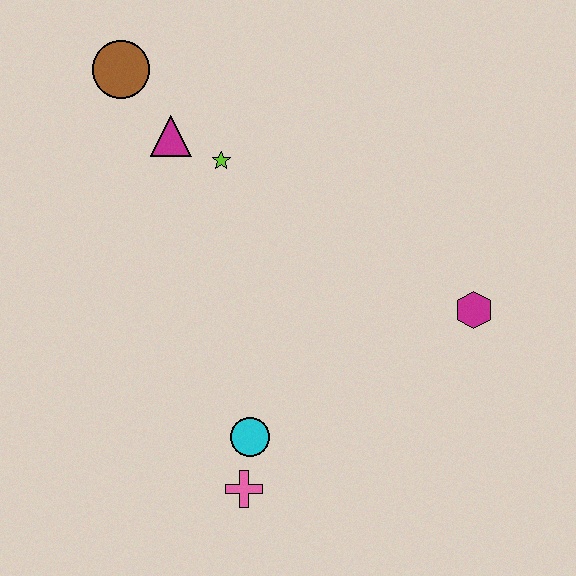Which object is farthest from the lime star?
The pink cross is farthest from the lime star.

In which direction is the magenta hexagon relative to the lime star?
The magenta hexagon is to the right of the lime star.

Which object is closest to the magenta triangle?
The lime star is closest to the magenta triangle.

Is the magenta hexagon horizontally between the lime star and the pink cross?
No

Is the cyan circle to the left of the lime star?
No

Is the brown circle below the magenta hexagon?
No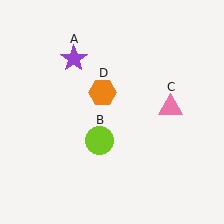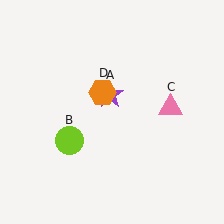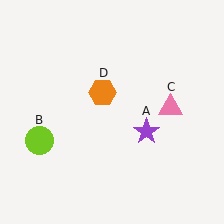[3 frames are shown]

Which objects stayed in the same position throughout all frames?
Pink triangle (object C) and orange hexagon (object D) remained stationary.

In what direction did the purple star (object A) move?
The purple star (object A) moved down and to the right.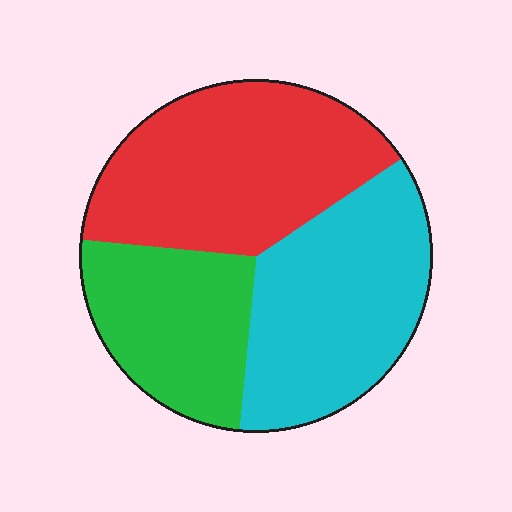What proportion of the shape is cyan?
Cyan takes up between a quarter and a half of the shape.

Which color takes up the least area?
Green, at roughly 25%.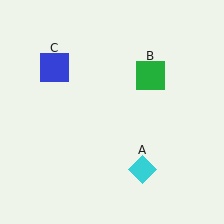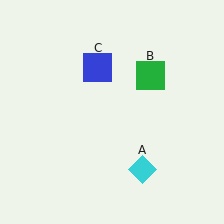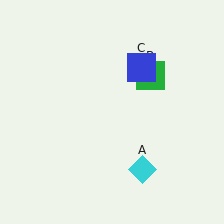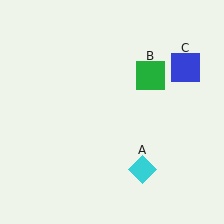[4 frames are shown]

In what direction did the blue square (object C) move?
The blue square (object C) moved right.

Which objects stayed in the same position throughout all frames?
Cyan diamond (object A) and green square (object B) remained stationary.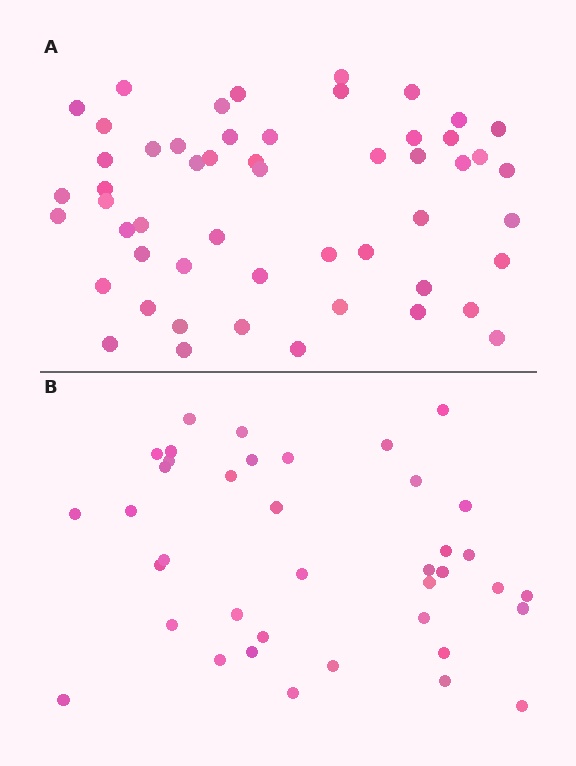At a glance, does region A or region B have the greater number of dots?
Region A (the top region) has more dots.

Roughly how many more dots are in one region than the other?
Region A has approximately 15 more dots than region B.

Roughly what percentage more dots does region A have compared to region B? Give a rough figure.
About 35% more.